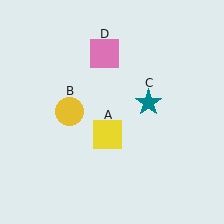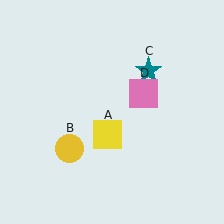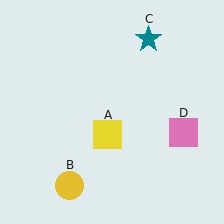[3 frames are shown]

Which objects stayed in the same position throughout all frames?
Yellow square (object A) remained stationary.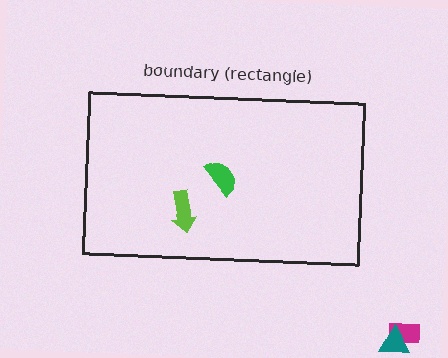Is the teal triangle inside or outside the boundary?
Outside.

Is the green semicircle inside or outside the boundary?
Inside.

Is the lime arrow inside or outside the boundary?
Inside.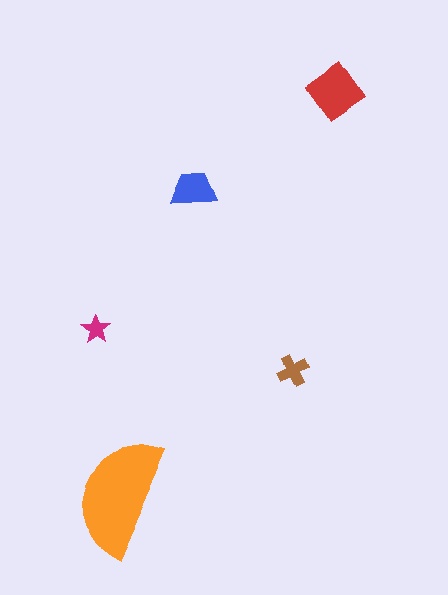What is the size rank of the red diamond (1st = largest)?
2nd.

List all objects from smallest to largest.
The magenta star, the brown cross, the blue trapezoid, the red diamond, the orange semicircle.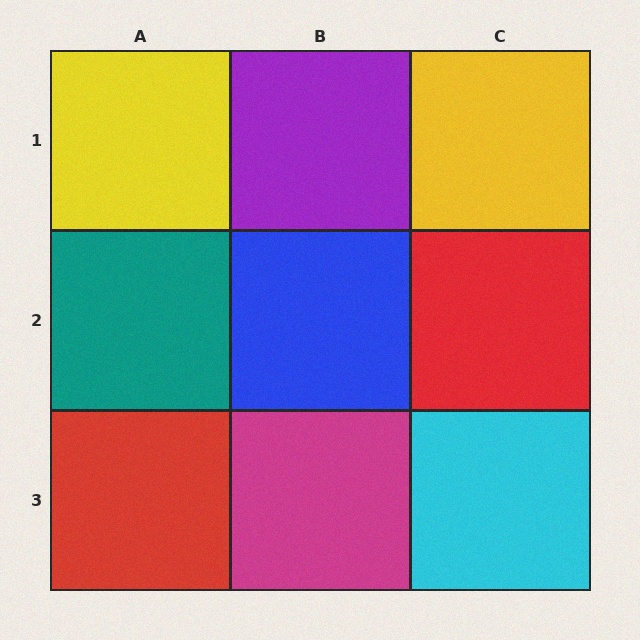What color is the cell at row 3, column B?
Magenta.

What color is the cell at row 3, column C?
Cyan.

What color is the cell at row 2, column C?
Red.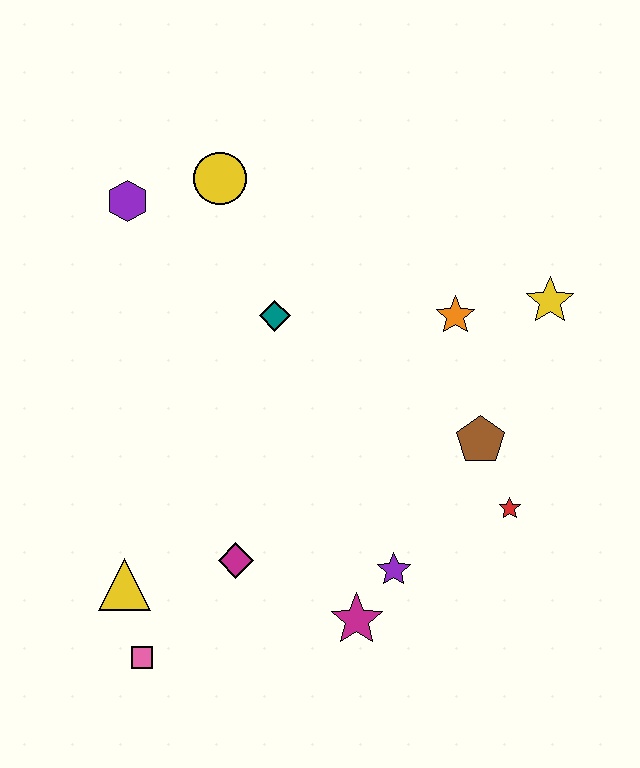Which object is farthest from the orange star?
The pink square is farthest from the orange star.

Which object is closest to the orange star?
The yellow star is closest to the orange star.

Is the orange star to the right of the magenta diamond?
Yes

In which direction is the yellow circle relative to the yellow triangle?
The yellow circle is above the yellow triangle.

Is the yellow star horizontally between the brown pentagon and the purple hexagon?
No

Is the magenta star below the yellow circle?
Yes